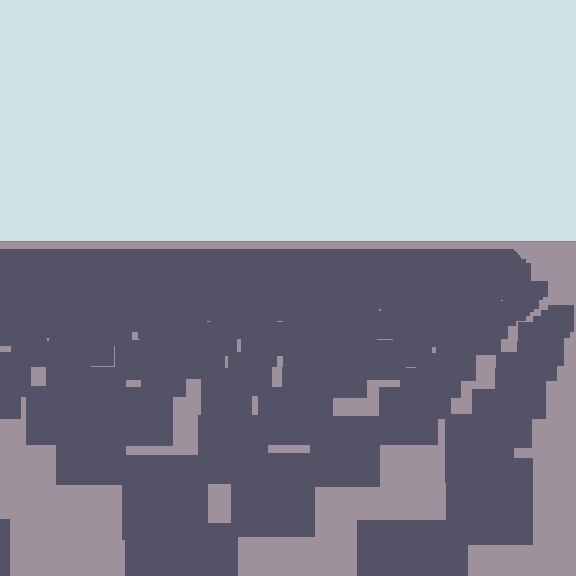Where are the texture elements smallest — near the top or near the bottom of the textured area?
Near the top.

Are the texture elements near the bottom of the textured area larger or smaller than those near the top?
Larger. Near the bottom, elements are closer to the viewer and appear at a bigger on-screen size.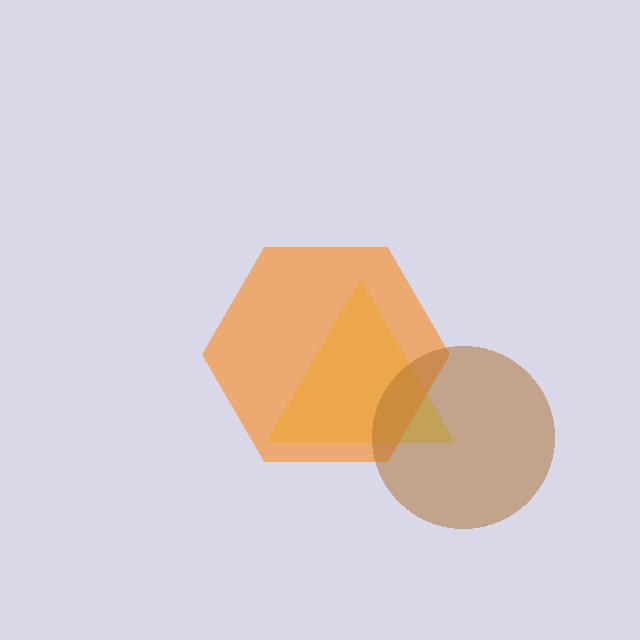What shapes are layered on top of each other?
The layered shapes are: a yellow triangle, an orange hexagon, a brown circle.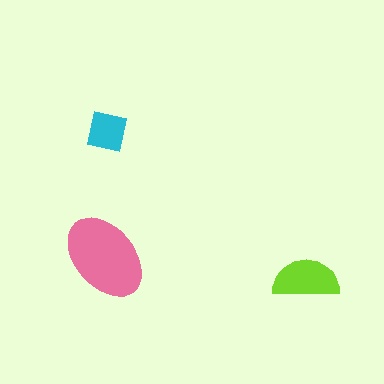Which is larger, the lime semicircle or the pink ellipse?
The pink ellipse.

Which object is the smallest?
The cyan square.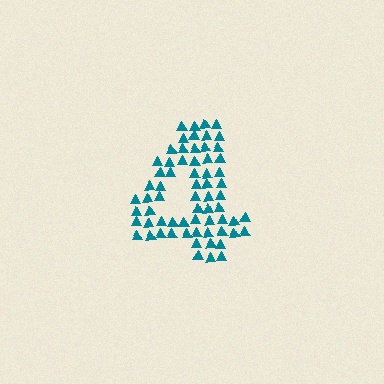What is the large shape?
The large shape is the digit 4.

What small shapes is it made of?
It is made of small triangles.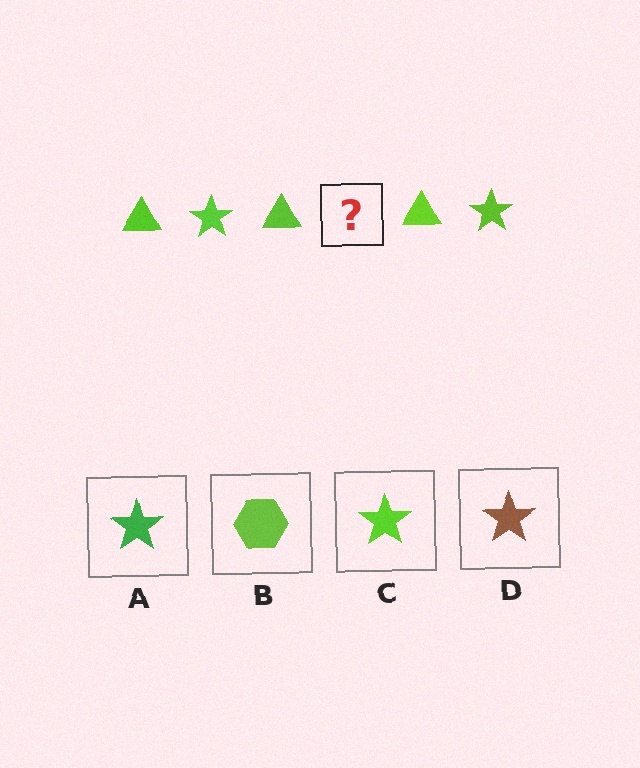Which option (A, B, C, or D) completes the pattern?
C.